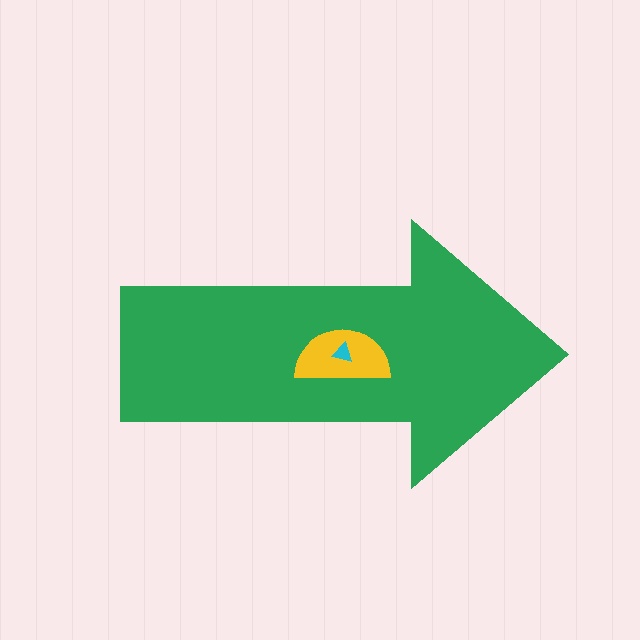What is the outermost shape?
The green arrow.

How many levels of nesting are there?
3.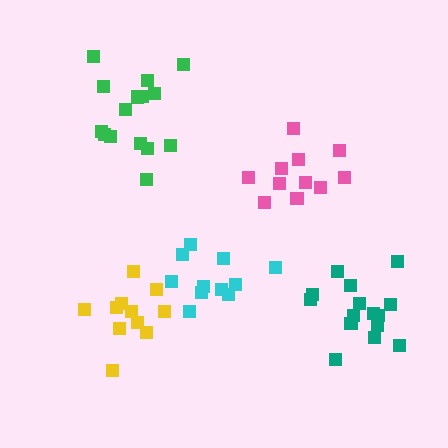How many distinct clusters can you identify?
There are 5 distinct clusters.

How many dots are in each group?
Group 1: 12 dots, Group 2: 11 dots, Group 3: 15 dots, Group 4: 11 dots, Group 5: 15 dots (64 total).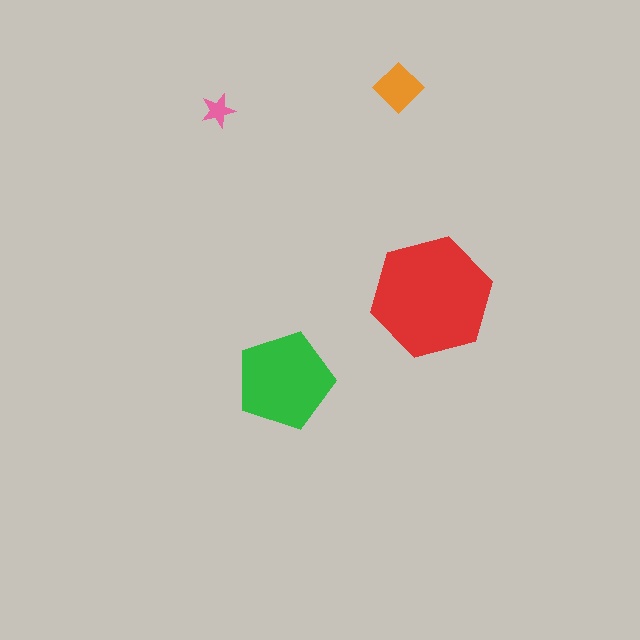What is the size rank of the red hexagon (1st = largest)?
1st.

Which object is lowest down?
The green pentagon is bottommost.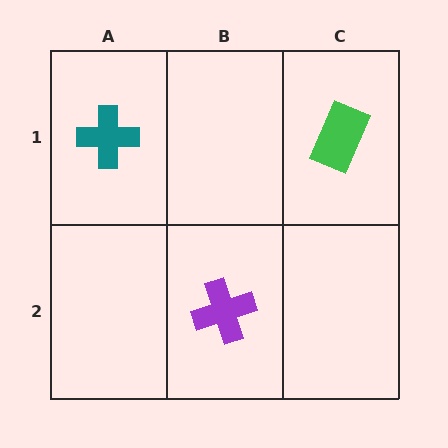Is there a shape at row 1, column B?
No, that cell is empty.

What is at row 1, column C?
A green rectangle.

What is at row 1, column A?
A teal cross.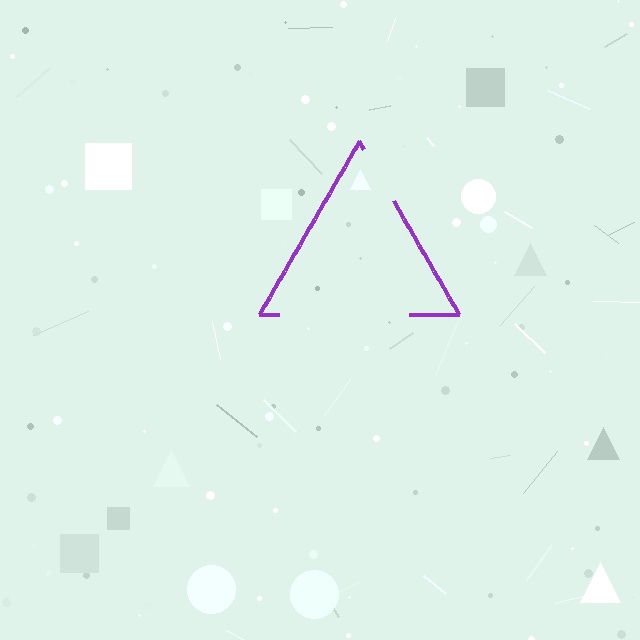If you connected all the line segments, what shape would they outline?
They would outline a triangle.